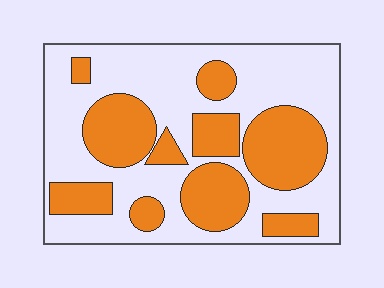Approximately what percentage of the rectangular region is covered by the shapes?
Approximately 40%.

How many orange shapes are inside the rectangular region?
10.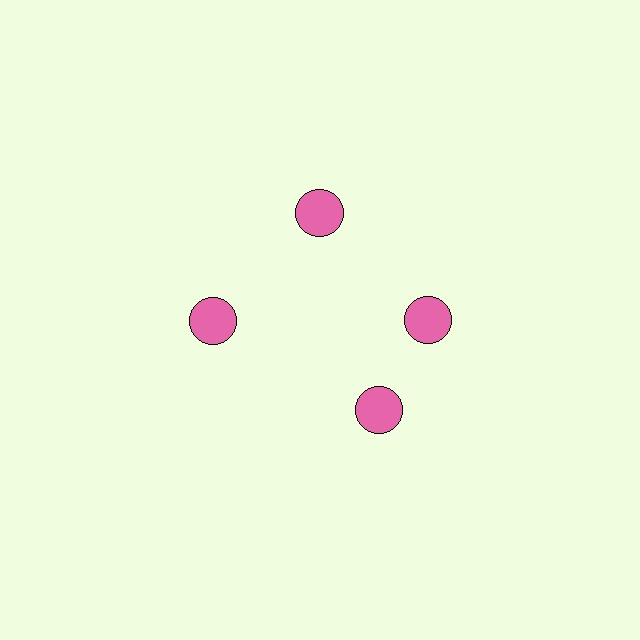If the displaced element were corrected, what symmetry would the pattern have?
It would have 4-fold rotational symmetry — the pattern would map onto itself every 90 degrees.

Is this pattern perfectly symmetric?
No. The 4 pink circles are arranged in a ring, but one element near the 6 o'clock position is rotated out of alignment along the ring, breaking the 4-fold rotational symmetry.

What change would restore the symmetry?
The symmetry would be restored by rotating it back into even spacing with its neighbors so that all 4 circles sit at equal angles and equal distance from the center.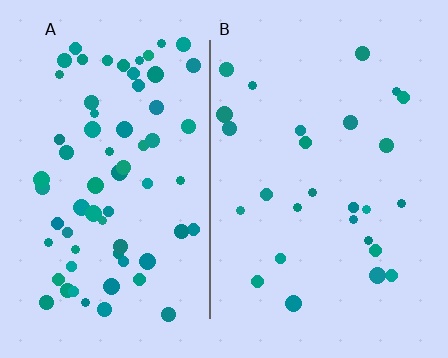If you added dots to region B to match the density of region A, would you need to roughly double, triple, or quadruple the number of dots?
Approximately triple.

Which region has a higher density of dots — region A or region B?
A (the left).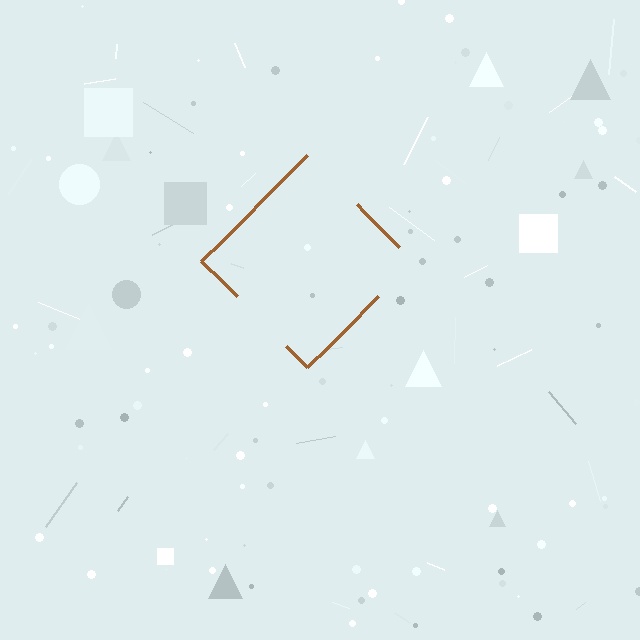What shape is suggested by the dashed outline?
The dashed outline suggests a diamond.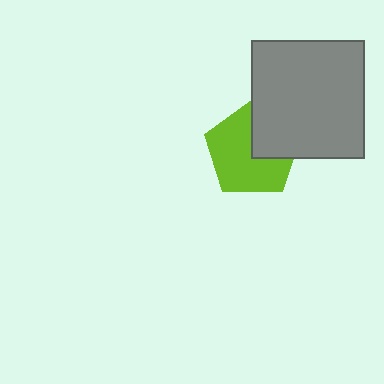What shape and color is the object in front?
The object in front is a gray rectangle.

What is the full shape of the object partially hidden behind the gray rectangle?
The partially hidden object is a lime pentagon.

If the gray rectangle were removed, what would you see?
You would see the complete lime pentagon.